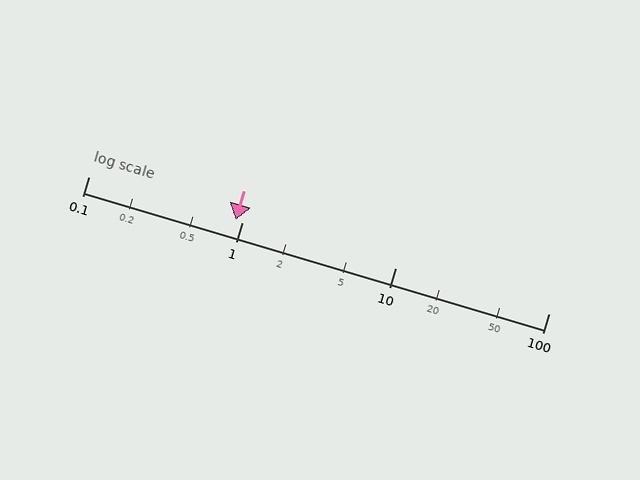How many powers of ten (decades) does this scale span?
The scale spans 3 decades, from 0.1 to 100.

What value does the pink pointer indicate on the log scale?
The pointer indicates approximately 0.91.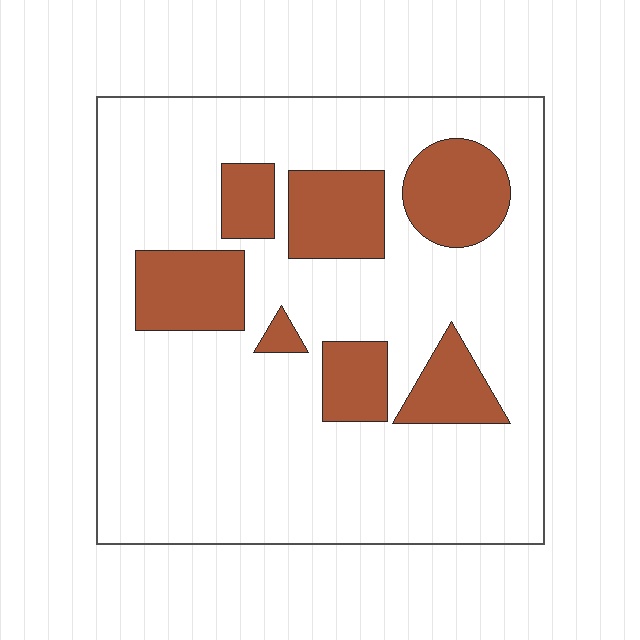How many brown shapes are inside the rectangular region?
7.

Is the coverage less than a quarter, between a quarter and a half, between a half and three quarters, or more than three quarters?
Less than a quarter.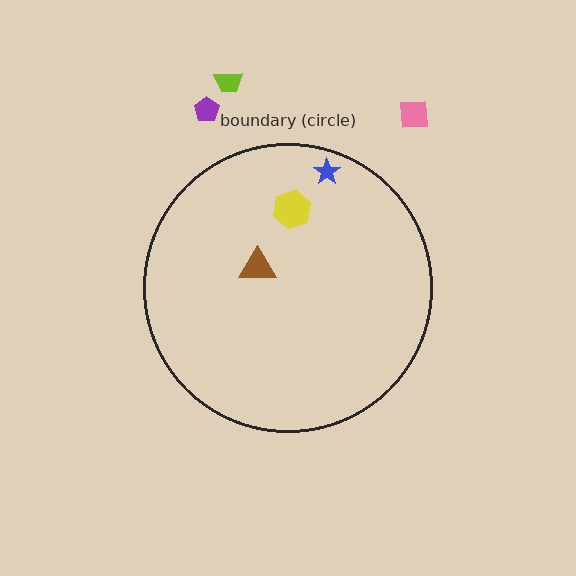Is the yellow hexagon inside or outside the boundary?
Inside.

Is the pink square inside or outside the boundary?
Outside.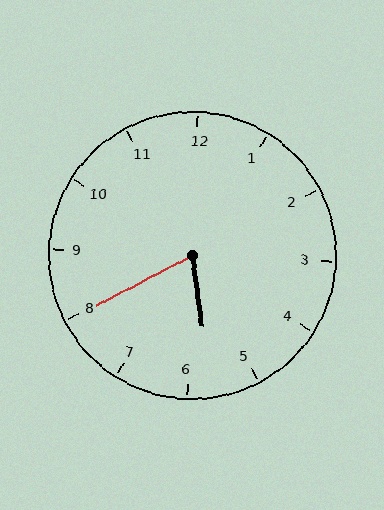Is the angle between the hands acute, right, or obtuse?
It is acute.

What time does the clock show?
5:40.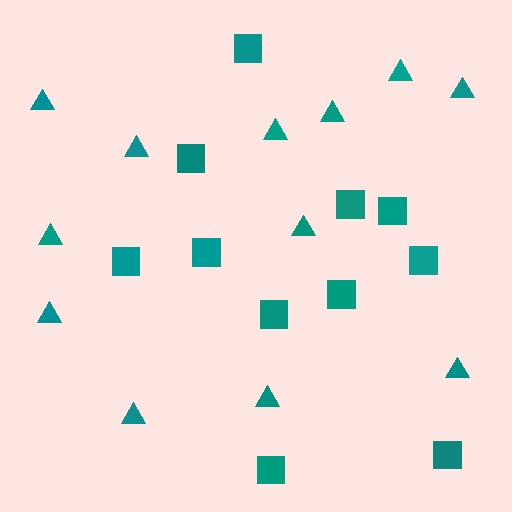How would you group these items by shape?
There are 2 groups: one group of squares (11) and one group of triangles (12).